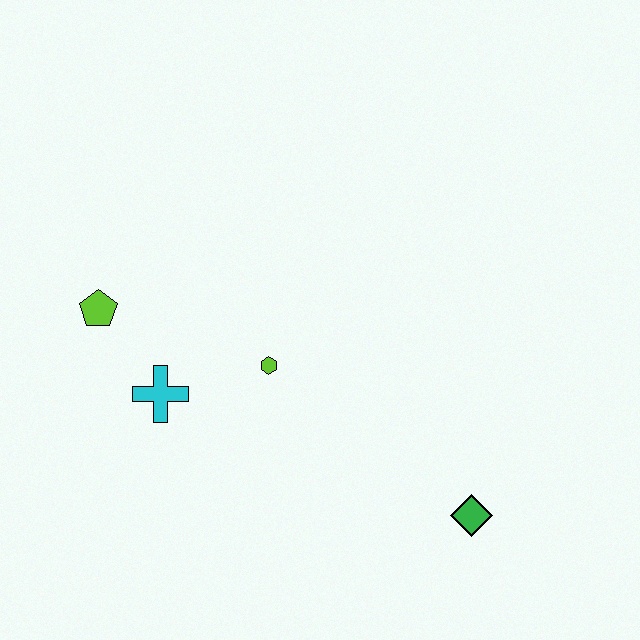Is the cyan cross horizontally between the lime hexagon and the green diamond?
No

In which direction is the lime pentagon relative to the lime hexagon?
The lime pentagon is to the left of the lime hexagon.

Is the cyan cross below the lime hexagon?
Yes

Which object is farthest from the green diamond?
The lime pentagon is farthest from the green diamond.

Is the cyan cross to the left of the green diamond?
Yes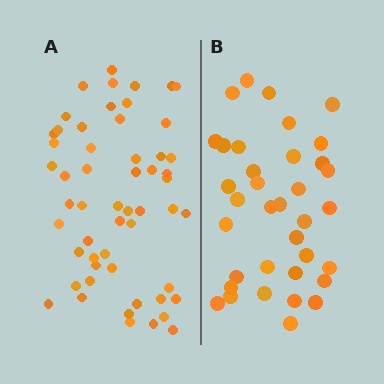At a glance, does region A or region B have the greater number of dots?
Region A (the left region) has more dots.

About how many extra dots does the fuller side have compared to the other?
Region A has approximately 20 more dots than region B.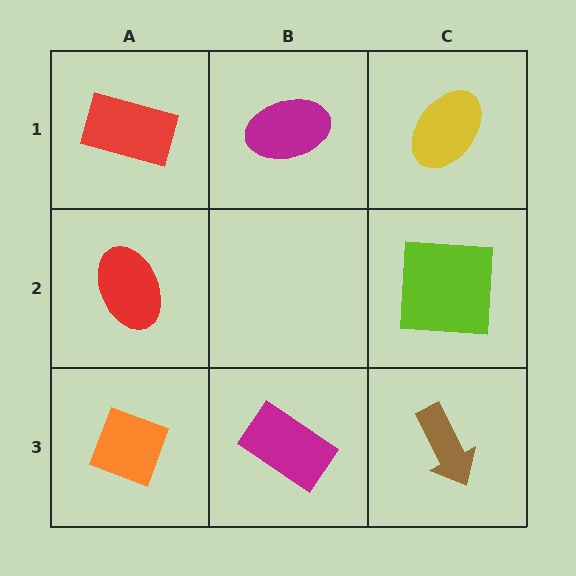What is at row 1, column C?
A yellow ellipse.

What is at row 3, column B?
A magenta rectangle.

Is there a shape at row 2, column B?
No, that cell is empty.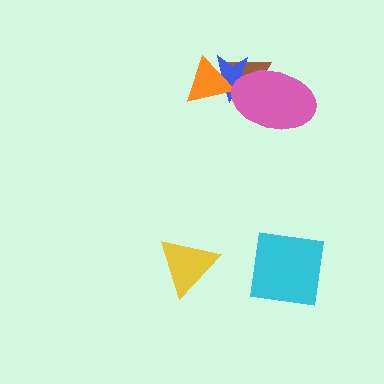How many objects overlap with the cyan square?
0 objects overlap with the cyan square.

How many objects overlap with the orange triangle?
2 objects overlap with the orange triangle.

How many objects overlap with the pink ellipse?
2 objects overlap with the pink ellipse.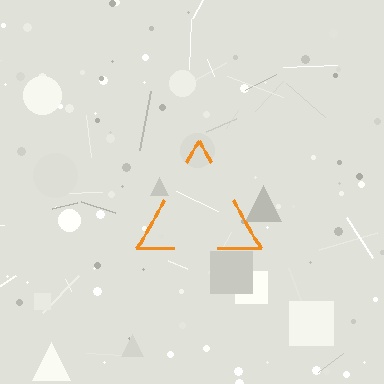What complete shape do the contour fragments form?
The contour fragments form a triangle.